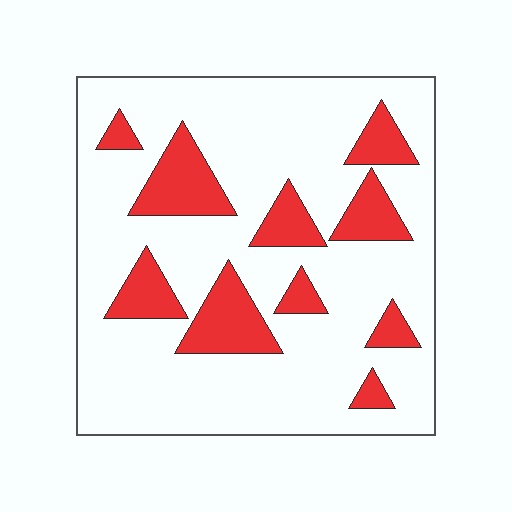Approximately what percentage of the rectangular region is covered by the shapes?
Approximately 20%.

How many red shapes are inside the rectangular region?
10.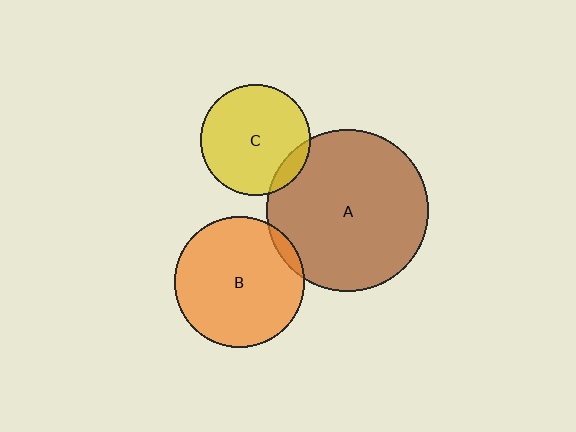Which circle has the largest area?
Circle A (brown).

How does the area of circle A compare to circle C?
Approximately 2.1 times.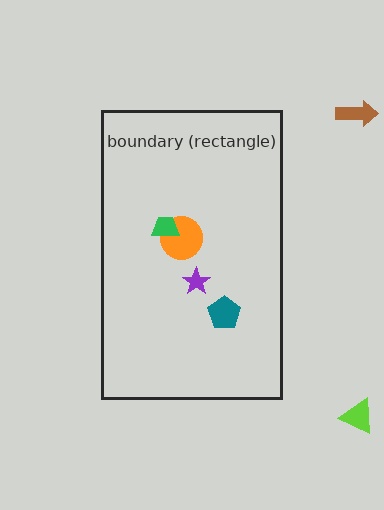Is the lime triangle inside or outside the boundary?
Outside.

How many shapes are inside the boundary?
4 inside, 2 outside.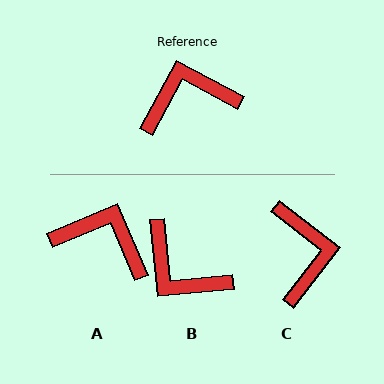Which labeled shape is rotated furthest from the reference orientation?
B, about 124 degrees away.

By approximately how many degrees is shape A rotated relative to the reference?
Approximately 39 degrees clockwise.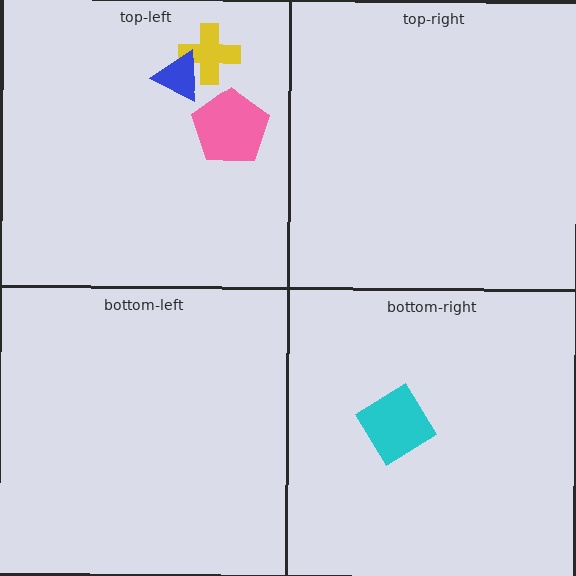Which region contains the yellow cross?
The top-left region.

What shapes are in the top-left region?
The yellow cross, the blue triangle, the pink pentagon.